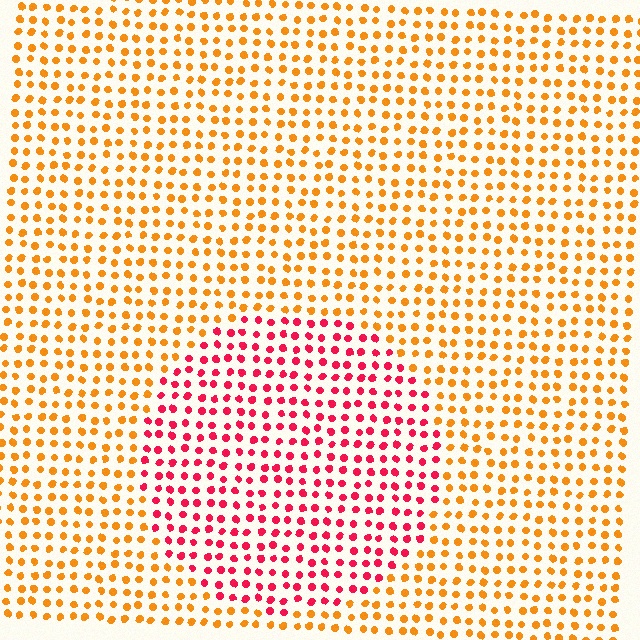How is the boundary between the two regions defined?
The boundary is defined purely by a slight shift in hue (about 49 degrees). Spacing, size, and orientation are identical on both sides.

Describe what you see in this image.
The image is filled with small orange elements in a uniform arrangement. A circle-shaped region is visible where the elements are tinted to a slightly different hue, forming a subtle color boundary.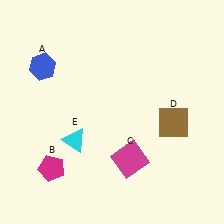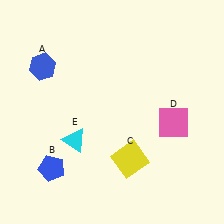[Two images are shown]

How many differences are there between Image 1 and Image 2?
There are 3 differences between the two images.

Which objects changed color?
B changed from magenta to blue. C changed from magenta to yellow. D changed from brown to pink.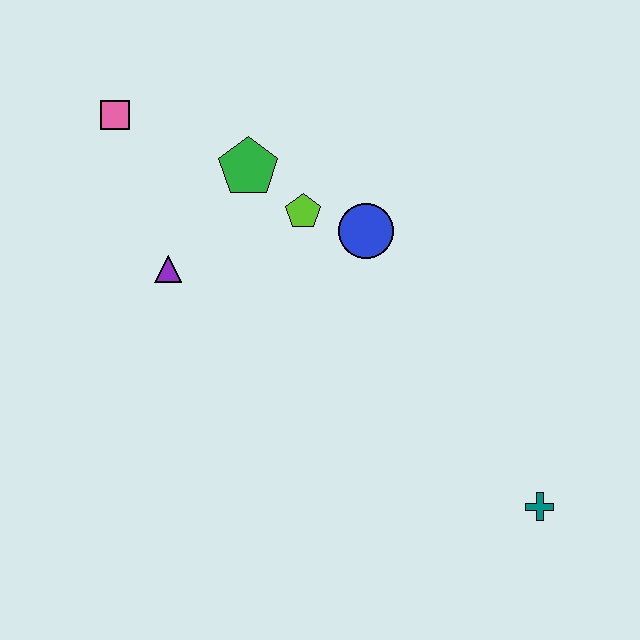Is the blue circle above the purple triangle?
Yes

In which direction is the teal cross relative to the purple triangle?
The teal cross is to the right of the purple triangle.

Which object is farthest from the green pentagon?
The teal cross is farthest from the green pentagon.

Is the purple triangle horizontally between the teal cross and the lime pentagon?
No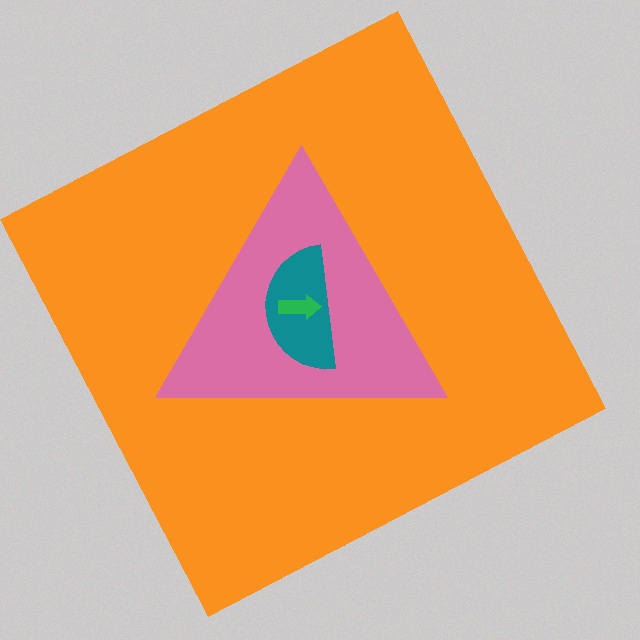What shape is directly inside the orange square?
The pink triangle.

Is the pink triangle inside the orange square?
Yes.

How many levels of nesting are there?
4.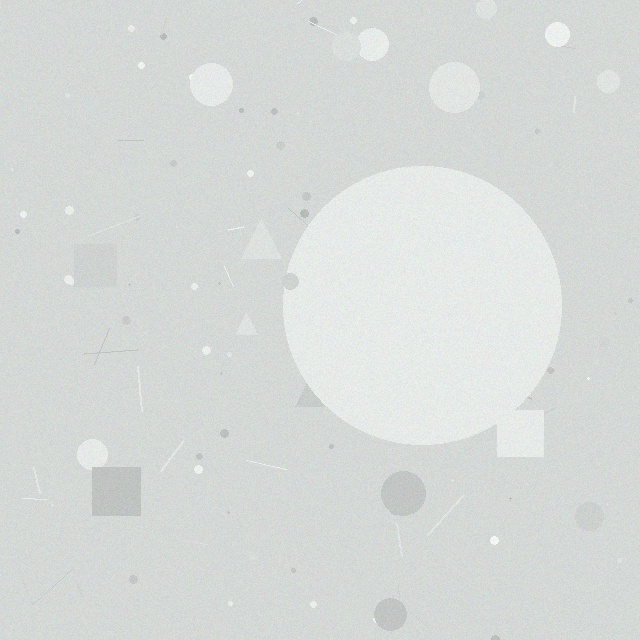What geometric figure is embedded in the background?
A circle is embedded in the background.